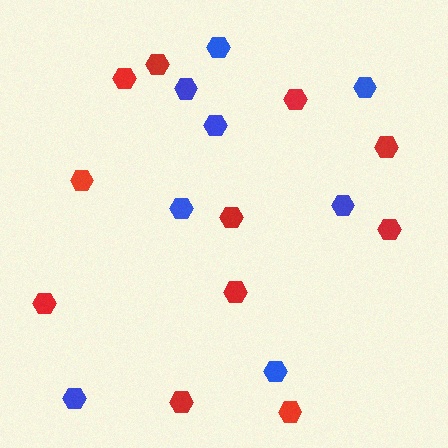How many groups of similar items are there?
There are 2 groups: one group of blue hexagons (8) and one group of red hexagons (11).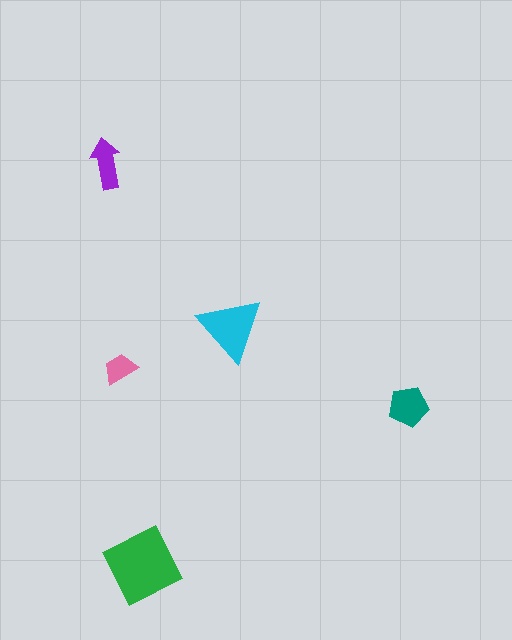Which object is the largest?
The green square.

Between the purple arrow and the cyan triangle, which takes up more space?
The cyan triangle.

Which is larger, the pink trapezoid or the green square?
The green square.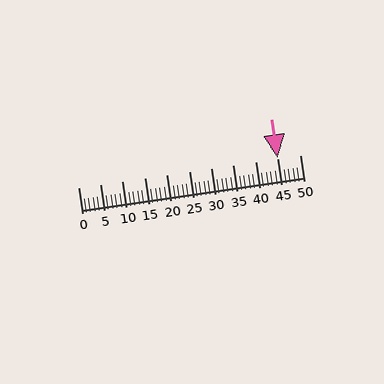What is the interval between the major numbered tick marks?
The major tick marks are spaced 5 units apart.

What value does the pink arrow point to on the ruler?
The pink arrow points to approximately 45.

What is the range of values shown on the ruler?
The ruler shows values from 0 to 50.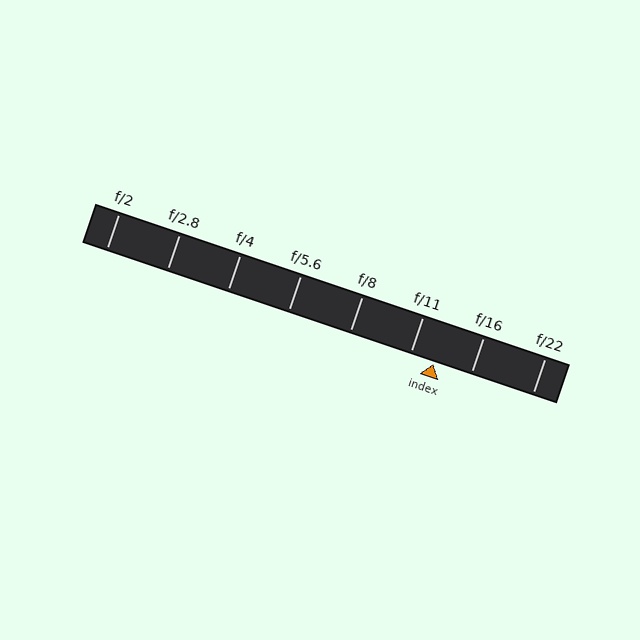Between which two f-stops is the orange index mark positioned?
The index mark is between f/11 and f/16.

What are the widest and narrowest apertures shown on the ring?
The widest aperture shown is f/2 and the narrowest is f/22.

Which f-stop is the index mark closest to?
The index mark is closest to f/11.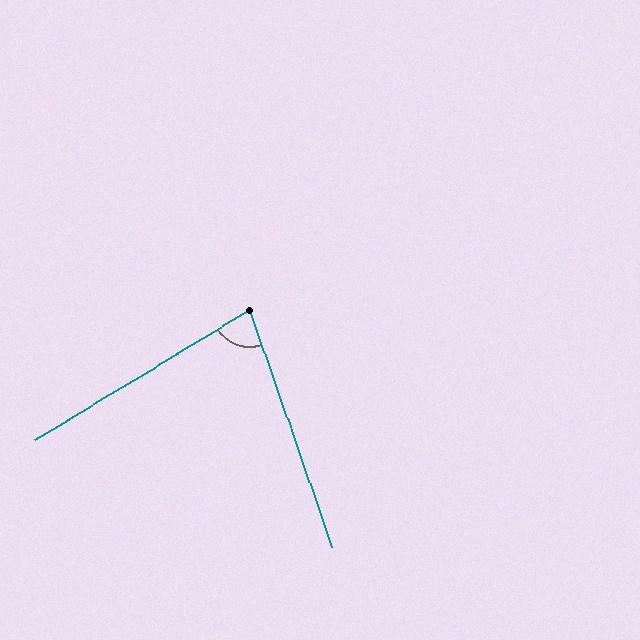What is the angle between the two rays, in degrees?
Approximately 78 degrees.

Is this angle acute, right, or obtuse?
It is acute.